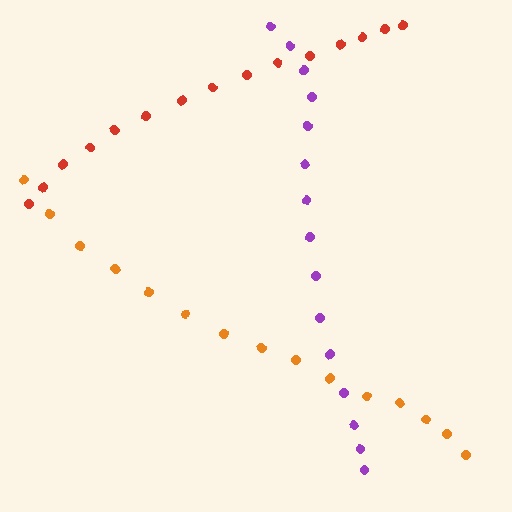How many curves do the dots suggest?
There are 3 distinct paths.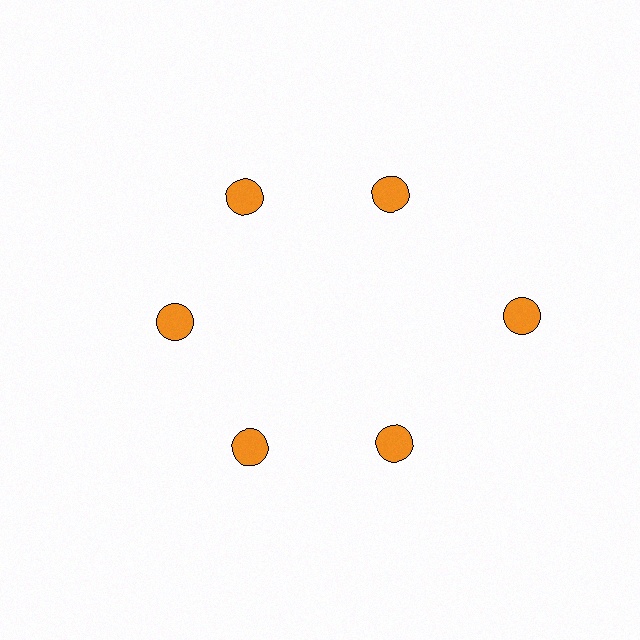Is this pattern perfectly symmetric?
No. The 6 orange circles are arranged in a ring, but one element near the 3 o'clock position is pushed outward from the center, breaking the 6-fold rotational symmetry.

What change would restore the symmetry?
The symmetry would be restored by moving it inward, back onto the ring so that all 6 circles sit at equal angles and equal distance from the center.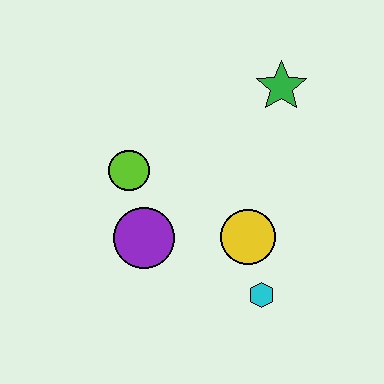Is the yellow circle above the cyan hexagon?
Yes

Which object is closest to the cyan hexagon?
The yellow circle is closest to the cyan hexagon.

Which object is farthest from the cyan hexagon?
The green star is farthest from the cyan hexagon.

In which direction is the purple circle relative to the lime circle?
The purple circle is below the lime circle.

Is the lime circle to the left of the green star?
Yes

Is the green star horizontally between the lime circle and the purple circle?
No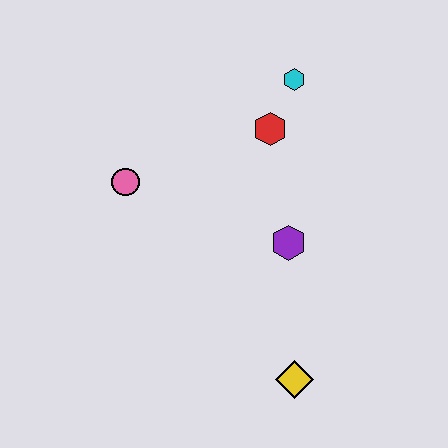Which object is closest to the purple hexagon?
The red hexagon is closest to the purple hexagon.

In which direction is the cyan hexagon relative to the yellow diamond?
The cyan hexagon is above the yellow diamond.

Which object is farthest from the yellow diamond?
The cyan hexagon is farthest from the yellow diamond.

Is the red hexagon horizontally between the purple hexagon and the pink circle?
Yes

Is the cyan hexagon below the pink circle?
No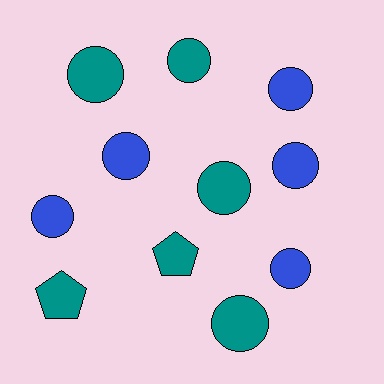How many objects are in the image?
There are 11 objects.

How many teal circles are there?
There are 4 teal circles.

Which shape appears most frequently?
Circle, with 9 objects.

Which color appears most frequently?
Teal, with 6 objects.